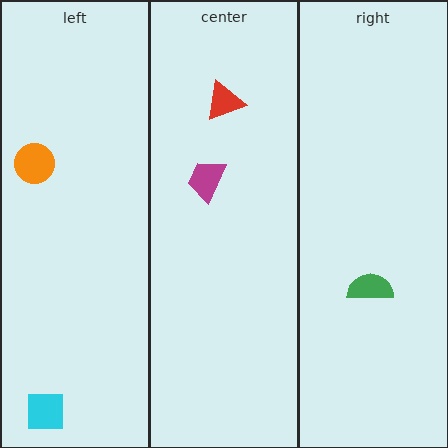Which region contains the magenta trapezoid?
The center region.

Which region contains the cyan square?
The left region.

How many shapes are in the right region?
1.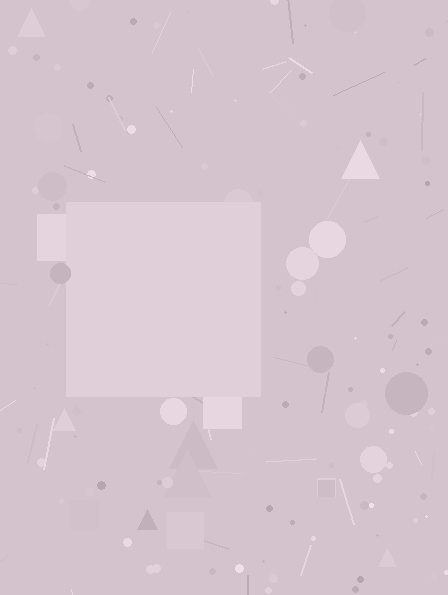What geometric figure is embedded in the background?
A square is embedded in the background.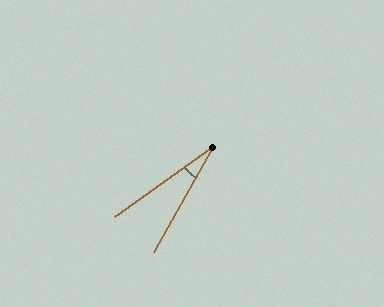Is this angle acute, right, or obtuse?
It is acute.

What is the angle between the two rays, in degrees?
Approximately 25 degrees.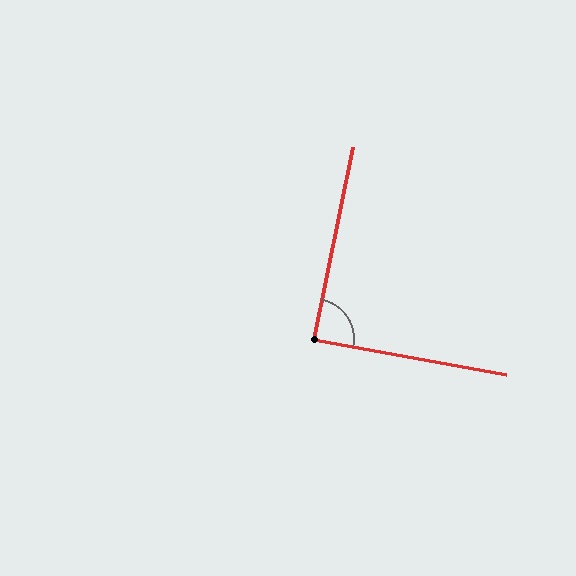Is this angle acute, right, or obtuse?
It is approximately a right angle.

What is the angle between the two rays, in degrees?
Approximately 89 degrees.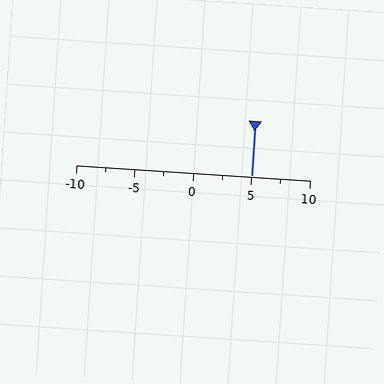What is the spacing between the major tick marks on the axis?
The major ticks are spaced 5 apart.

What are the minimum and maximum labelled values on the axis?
The axis runs from -10 to 10.